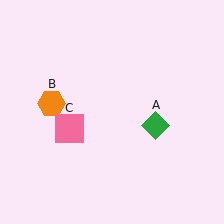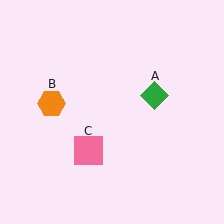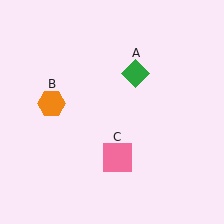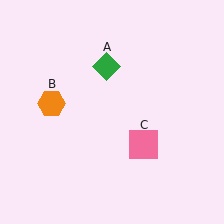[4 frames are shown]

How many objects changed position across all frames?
2 objects changed position: green diamond (object A), pink square (object C).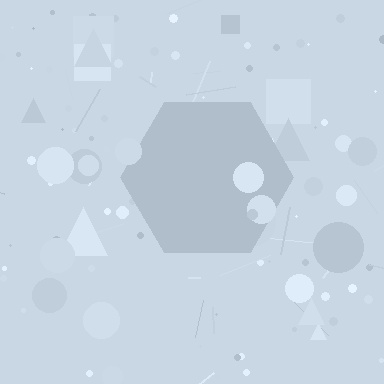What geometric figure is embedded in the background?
A hexagon is embedded in the background.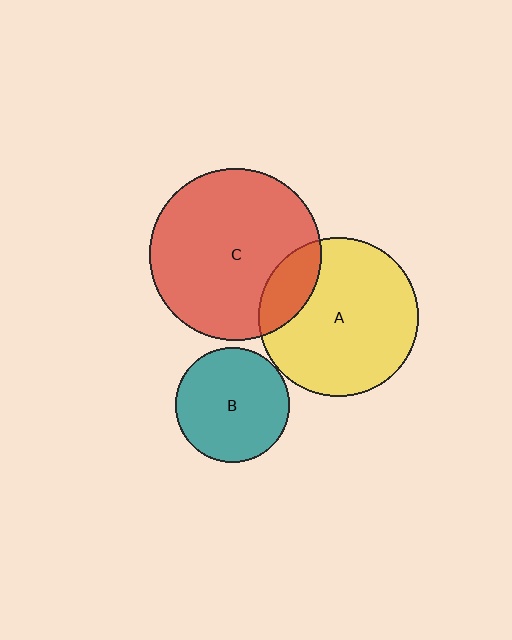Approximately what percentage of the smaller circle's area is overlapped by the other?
Approximately 20%.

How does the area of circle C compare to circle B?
Approximately 2.3 times.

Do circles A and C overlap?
Yes.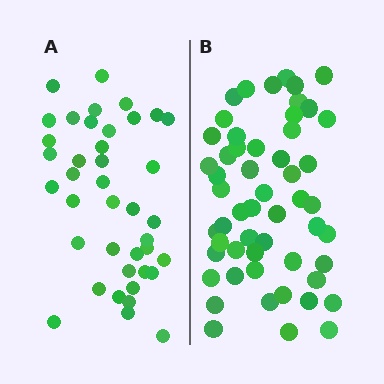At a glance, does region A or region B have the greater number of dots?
Region B (the right region) has more dots.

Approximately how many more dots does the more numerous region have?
Region B has approximately 15 more dots than region A.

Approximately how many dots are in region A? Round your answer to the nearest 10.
About 40 dots.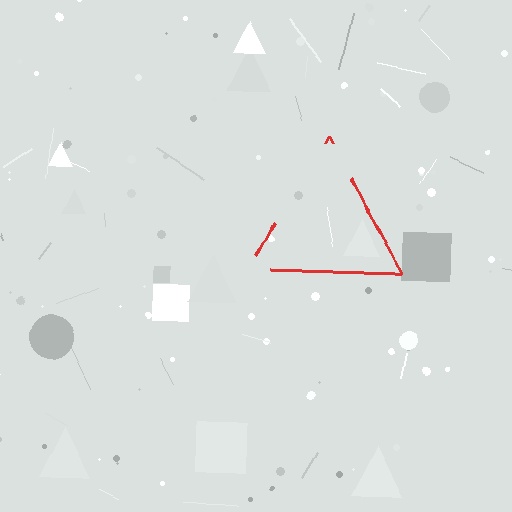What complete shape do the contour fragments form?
The contour fragments form a triangle.